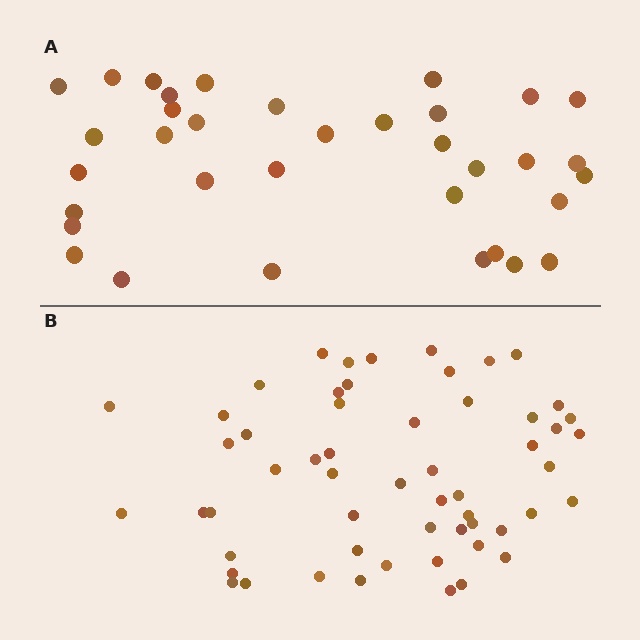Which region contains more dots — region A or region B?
Region B (the bottom region) has more dots.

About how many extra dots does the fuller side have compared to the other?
Region B has approximately 20 more dots than region A.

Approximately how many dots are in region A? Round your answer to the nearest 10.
About 40 dots. (The exact count is 35, which rounds to 40.)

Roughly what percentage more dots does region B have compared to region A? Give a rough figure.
About 60% more.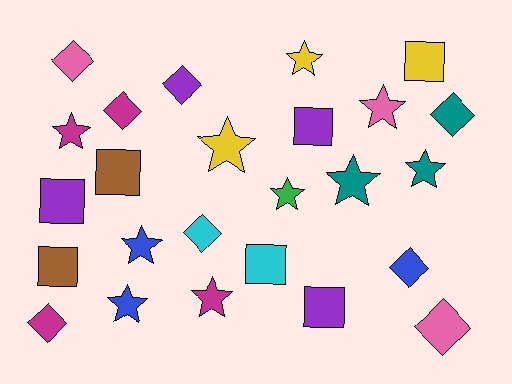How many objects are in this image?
There are 25 objects.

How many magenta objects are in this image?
There are 4 magenta objects.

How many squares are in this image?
There are 7 squares.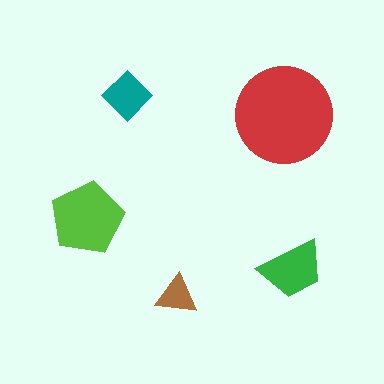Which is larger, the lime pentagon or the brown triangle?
The lime pentagon.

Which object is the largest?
The red circle.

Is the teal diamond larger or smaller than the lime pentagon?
Smaller.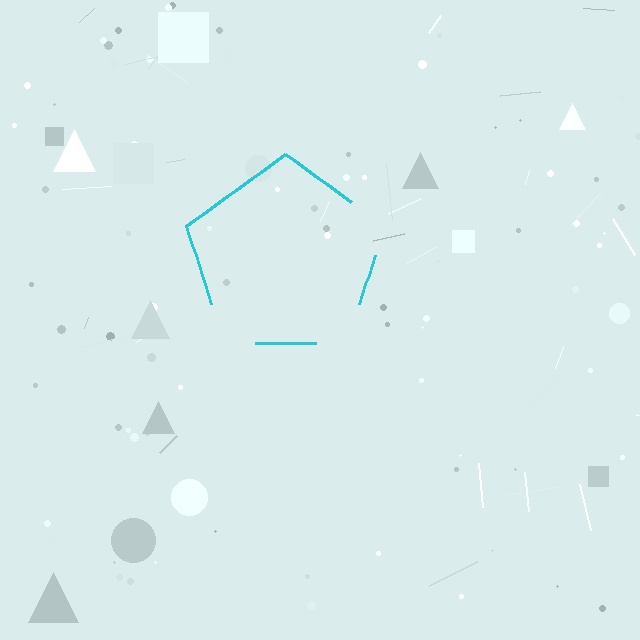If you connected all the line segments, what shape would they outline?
They would outline a pentagon.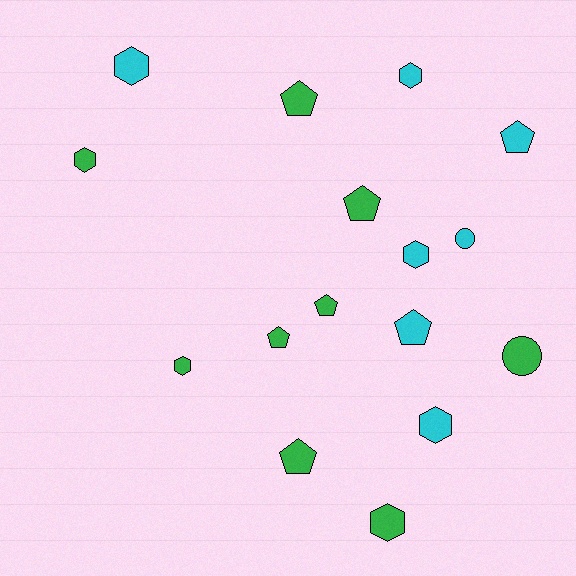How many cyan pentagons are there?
There are 2 cyan pentagons.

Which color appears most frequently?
Green, with 9 objects.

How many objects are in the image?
There are 16 objects.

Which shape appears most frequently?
Hexagon, with 7 objects.